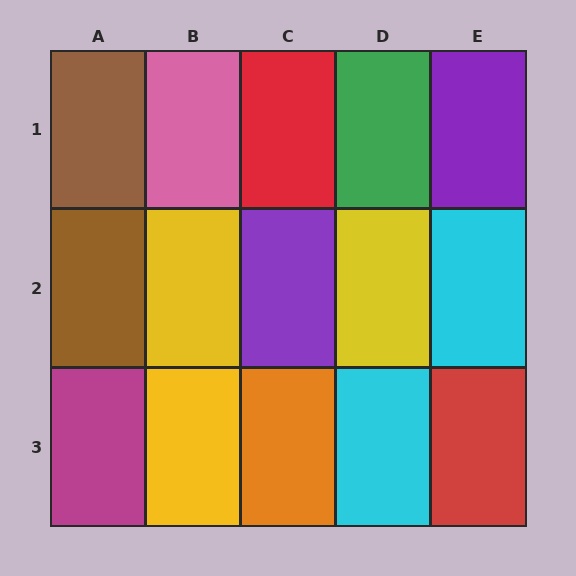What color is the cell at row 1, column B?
Pink.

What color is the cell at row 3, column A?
Magenta.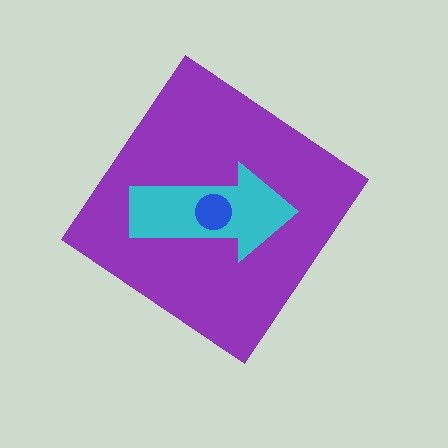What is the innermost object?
The blue circle.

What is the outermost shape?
The purple diamond.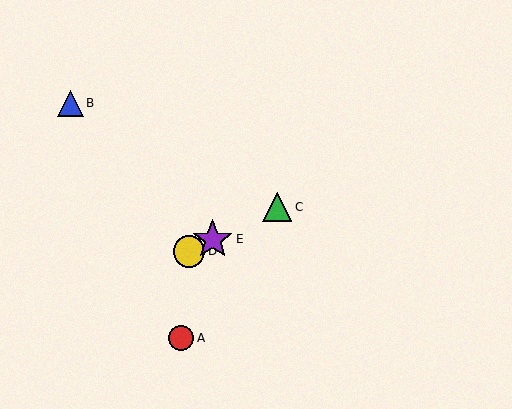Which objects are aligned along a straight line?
Objects C, D, E are aligned along a straight line.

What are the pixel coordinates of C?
Object C is at (277, 207).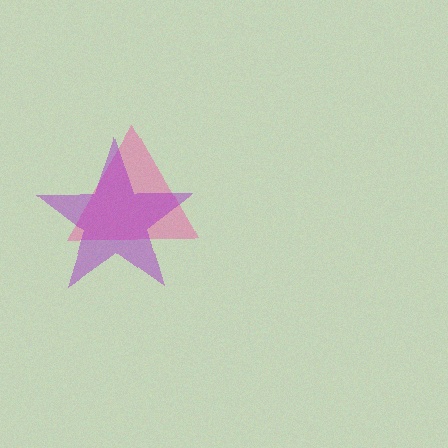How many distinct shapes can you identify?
There are 2 distinct shapes: a pink triangle, a purple star.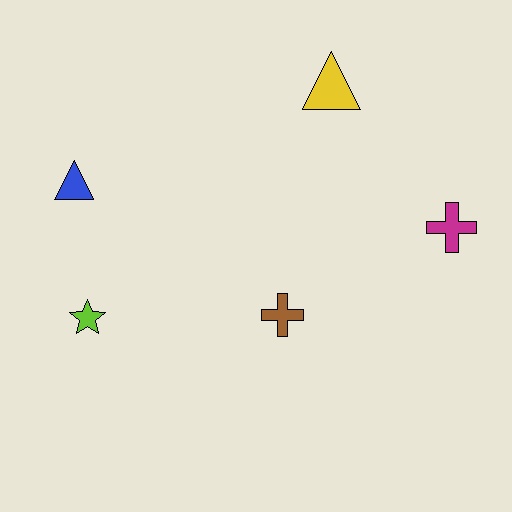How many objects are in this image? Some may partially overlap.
There are 5 objects.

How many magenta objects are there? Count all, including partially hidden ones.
There is 1 magenta object.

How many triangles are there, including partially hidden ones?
There are 2 triangles.